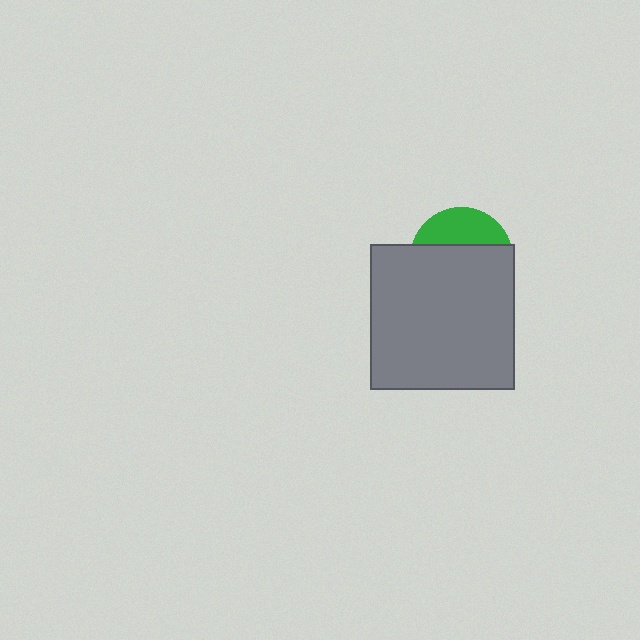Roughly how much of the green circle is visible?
A small part of it is visible (roughly 32%).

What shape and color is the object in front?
The object in front is a gray square.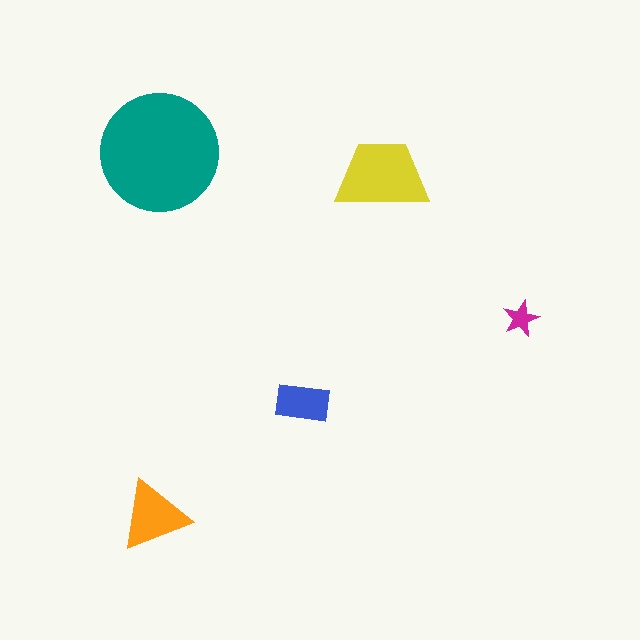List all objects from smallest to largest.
The magenta star, the blue rectangle, the orange triangle, the yellow trapezoid, the teal circle.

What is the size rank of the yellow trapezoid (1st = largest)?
2nd.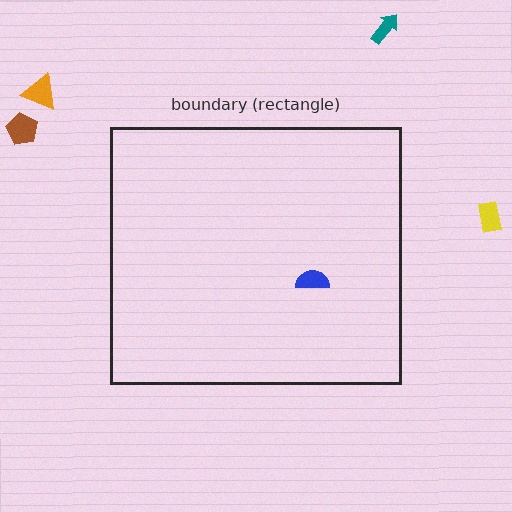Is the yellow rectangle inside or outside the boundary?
Outside.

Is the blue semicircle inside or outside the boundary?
Inside.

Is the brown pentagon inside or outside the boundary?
Outside.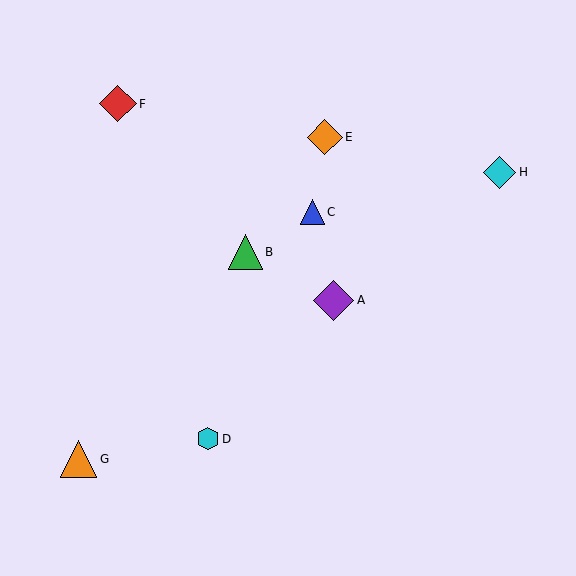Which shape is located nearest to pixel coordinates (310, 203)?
The blue triangle (labeled C) at (312, 212) is nearest to that location.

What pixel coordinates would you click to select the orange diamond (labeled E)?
Click at (325, 137) to select the orange diamond E.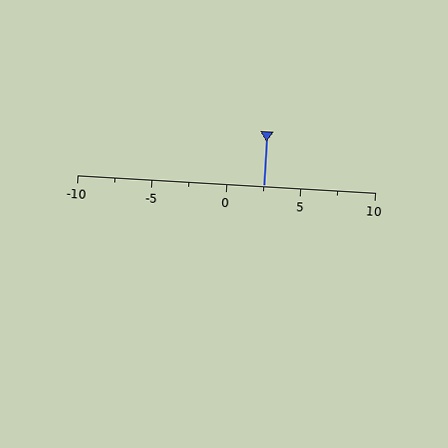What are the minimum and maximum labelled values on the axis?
The axis runs from -10 to 10.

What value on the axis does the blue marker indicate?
The marker indicates approximately 2.5.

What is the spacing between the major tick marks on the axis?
The major ticks are spaced 5 apart.